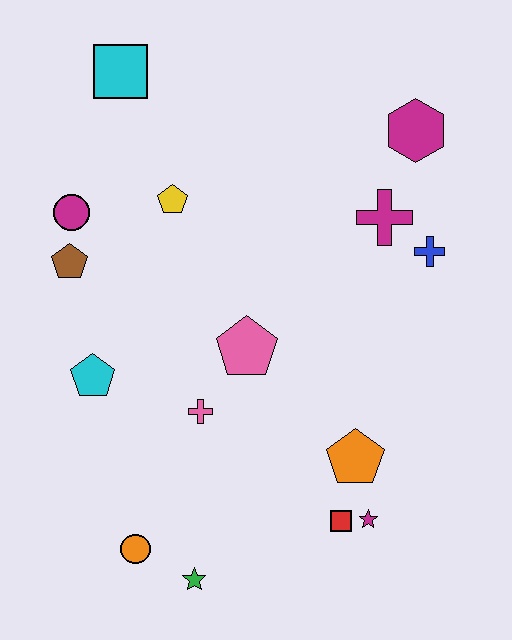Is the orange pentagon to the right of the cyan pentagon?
Yes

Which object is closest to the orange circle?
The green star is closest to the orange circle.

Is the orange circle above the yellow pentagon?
No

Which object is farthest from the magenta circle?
The magenta star is farthest from the magenta circle.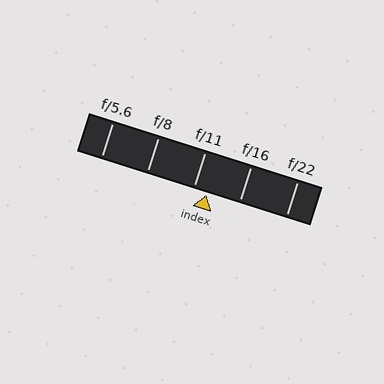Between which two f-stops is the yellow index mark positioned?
The index mark is between f/11 and f/16.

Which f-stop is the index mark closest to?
The index mark is closest to f/11.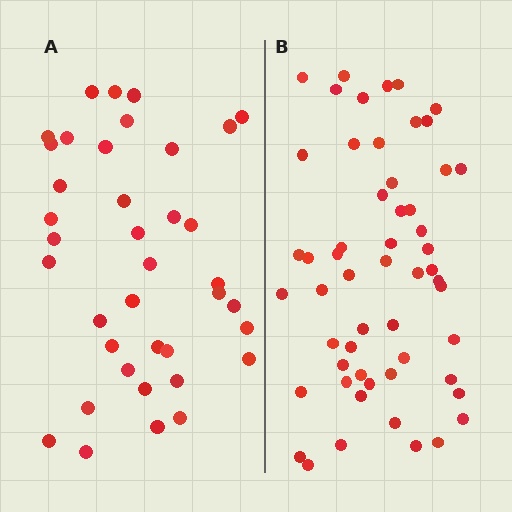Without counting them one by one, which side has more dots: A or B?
Region B (the right region) has more dots.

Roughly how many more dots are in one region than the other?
Region B has approximately 15 more dots than region A.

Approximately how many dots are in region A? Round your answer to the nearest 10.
About 40 dots. (The exact count is 38, which rounds to 40.)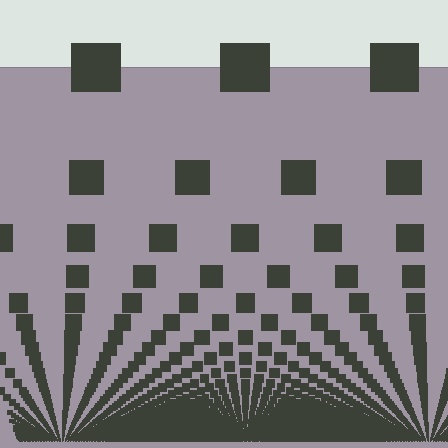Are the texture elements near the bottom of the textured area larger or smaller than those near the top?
Smaller. The gradient is inverted — elements near the bottom are smaller and denser.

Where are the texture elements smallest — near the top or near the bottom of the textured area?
Near the bottom.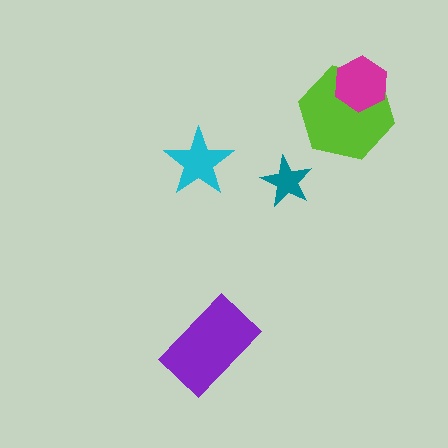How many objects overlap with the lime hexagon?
1 object overlaps with the lime hexagon.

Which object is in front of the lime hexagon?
The magenta hexagon is in front of the lime hexagon.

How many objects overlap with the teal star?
0 objects overlap with the teal star.